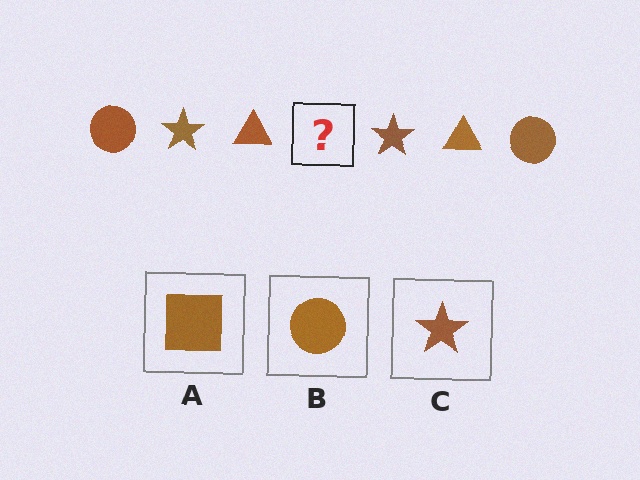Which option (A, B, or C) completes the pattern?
B.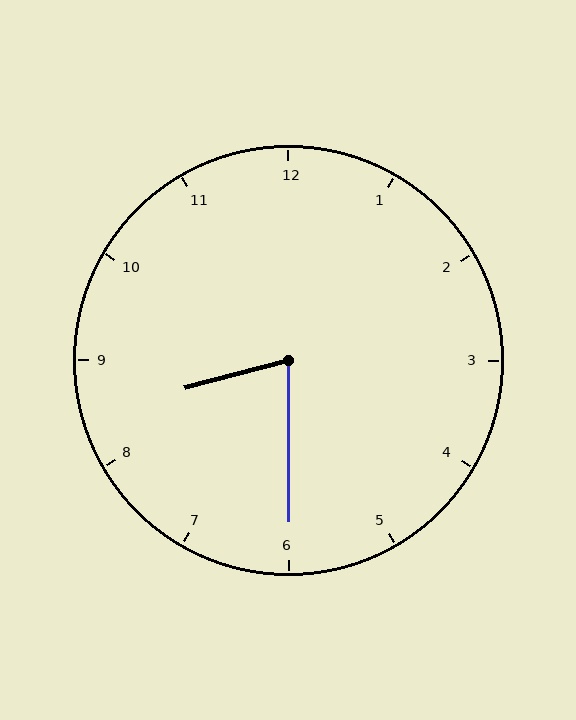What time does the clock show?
8:30.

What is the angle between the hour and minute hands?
Approximately 75 degrees.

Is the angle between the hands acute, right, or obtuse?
It is acute.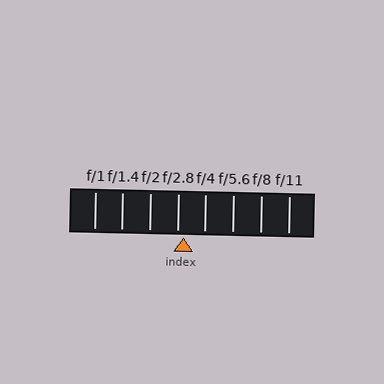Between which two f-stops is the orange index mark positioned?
The index mark is between f/2.8 and f/4.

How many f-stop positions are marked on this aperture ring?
There are 8 f-stop positions marked.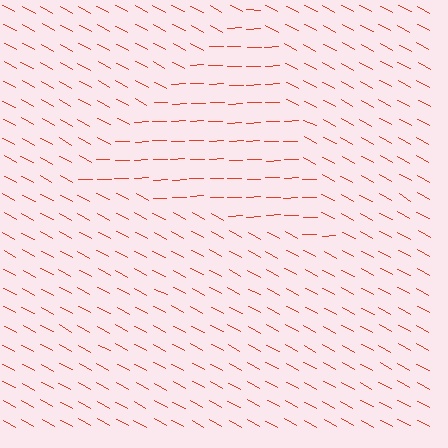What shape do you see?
I see a triangle.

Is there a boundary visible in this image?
Yes, there is a texture boundary formed by a change in line orientation.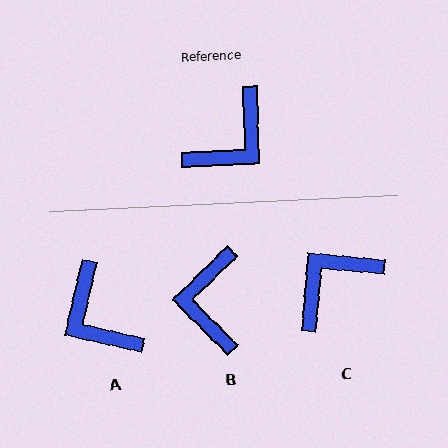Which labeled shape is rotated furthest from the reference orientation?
C, about 173 degrees away.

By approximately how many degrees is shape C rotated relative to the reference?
Approximately 173 degrees counter-clockwise.